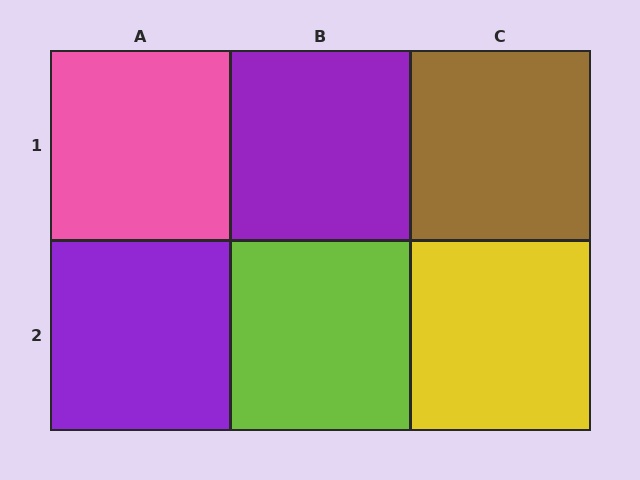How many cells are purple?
2 cells are purple.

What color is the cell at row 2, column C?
Yellow.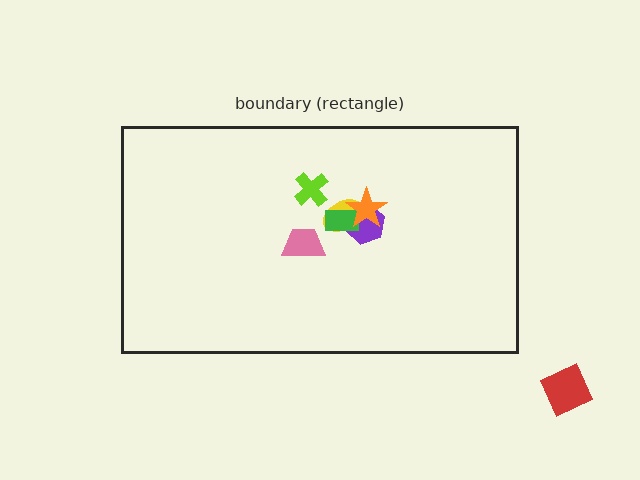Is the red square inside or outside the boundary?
Outside.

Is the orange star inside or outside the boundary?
Inside.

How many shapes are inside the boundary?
6 inside, 1 outside.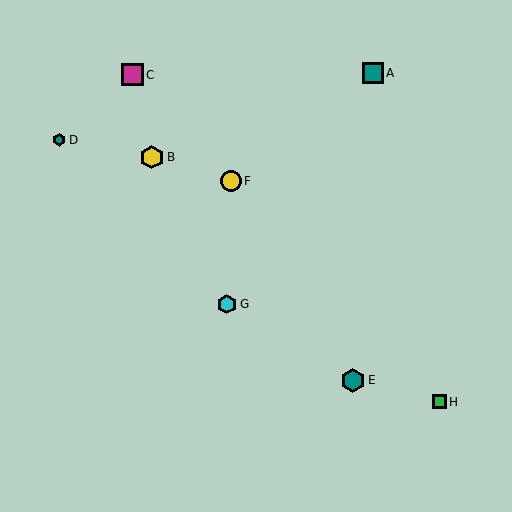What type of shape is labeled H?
Shape H is a green square.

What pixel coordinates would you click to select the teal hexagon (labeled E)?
Click at (353, 380) to select the teal hexagon E.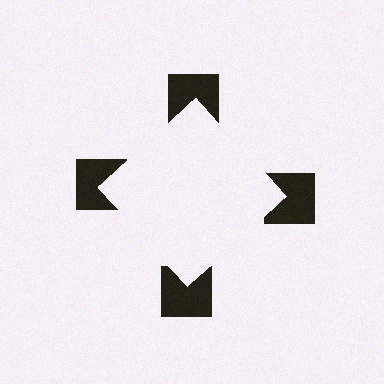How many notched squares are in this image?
There are 4 — one at each vertex of the illusory square.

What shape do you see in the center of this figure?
An illusory square — its edges are inferred from the aligned wedge cuts in the notched squares, not physically drawn.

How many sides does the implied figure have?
4 sides.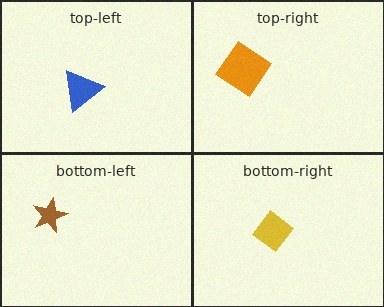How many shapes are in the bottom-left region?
1.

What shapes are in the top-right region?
The orange diamond.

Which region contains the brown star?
The bottom-left region.